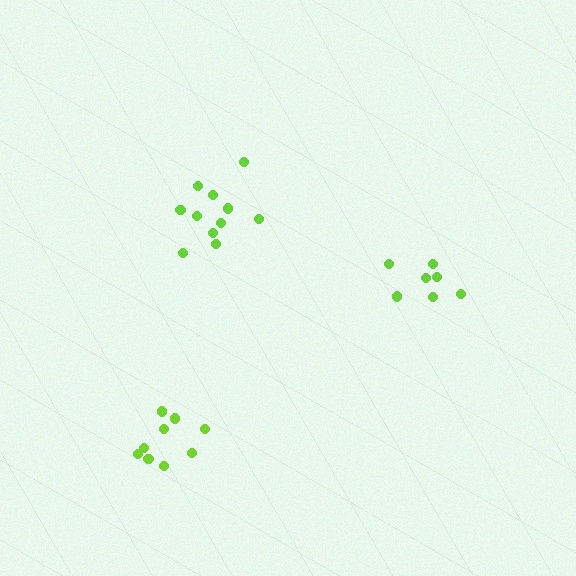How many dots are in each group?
Group 1: 11 dots, Group 2: 7 dots, Group 3: 9 dots (27 total).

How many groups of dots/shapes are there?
There are 3 groups.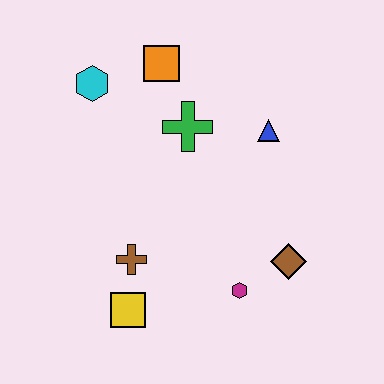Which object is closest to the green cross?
The orange square is closest to the green cross.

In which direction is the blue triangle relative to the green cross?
The blue triangle is to the right of the green cross.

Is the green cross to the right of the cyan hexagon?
Yes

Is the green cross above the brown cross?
Yes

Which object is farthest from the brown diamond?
The cyan hexagon is farthest from the brown diamond.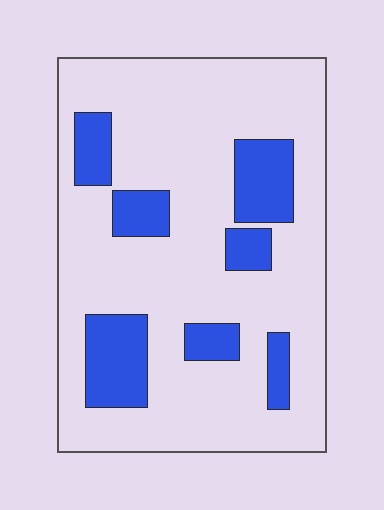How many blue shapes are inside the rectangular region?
7.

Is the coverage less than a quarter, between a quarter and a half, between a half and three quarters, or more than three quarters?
Less than a quarter.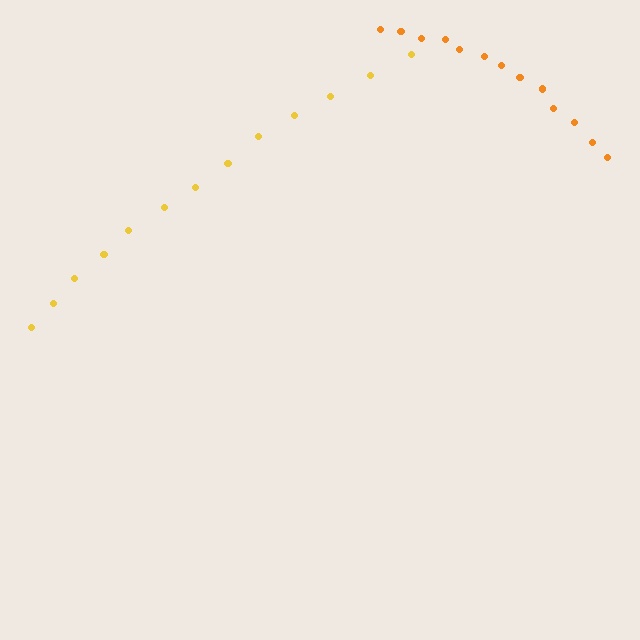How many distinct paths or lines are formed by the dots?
There are 2 distinct paths.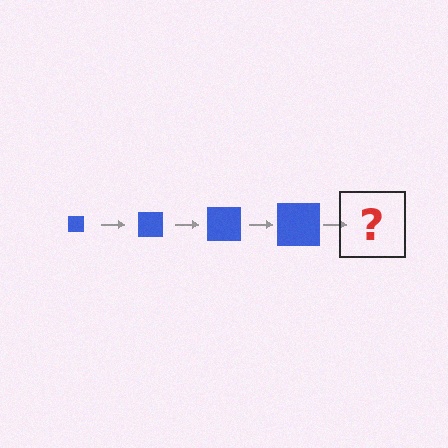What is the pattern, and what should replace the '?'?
The pattern is that the square gets progressively larger each step. The '?' should be a blue square, larger than the previous one.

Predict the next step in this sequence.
The next step is a blue square, larger than the previous one.